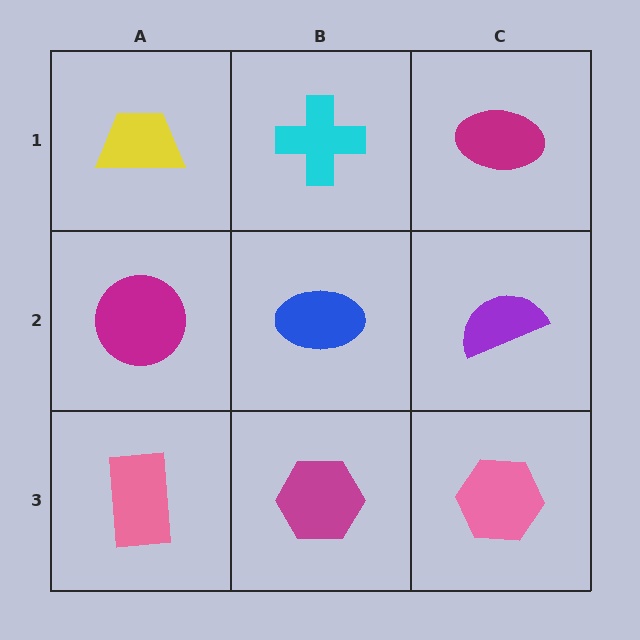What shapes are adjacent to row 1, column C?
A purple semicircle (row 2, column C), a cyan cross (row 1, column B).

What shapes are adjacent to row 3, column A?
A magenta circle (row 2, column A), a magenta hexagon (row 3, column B).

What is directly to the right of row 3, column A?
A magenta hexagon.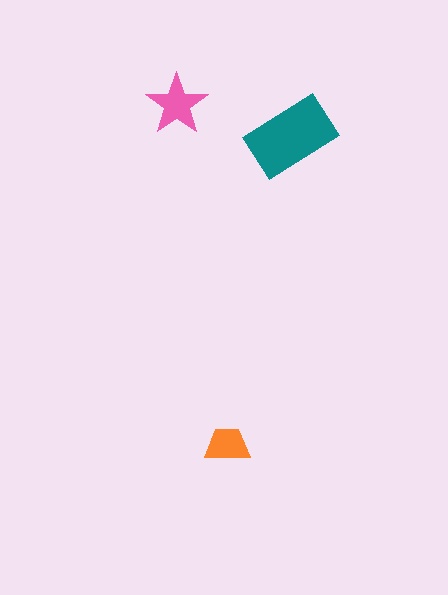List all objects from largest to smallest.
The teal rectangle, the pink star, the orange trapezoid.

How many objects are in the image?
There are 3 objects in the image.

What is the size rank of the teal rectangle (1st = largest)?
1st.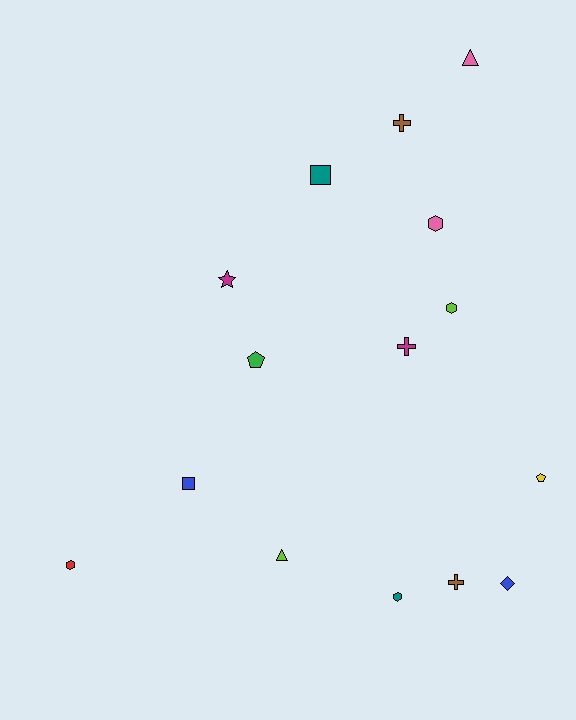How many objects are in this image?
There are 15 objects.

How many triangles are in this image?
There are 2 triangles.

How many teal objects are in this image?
There are 2 teal objects.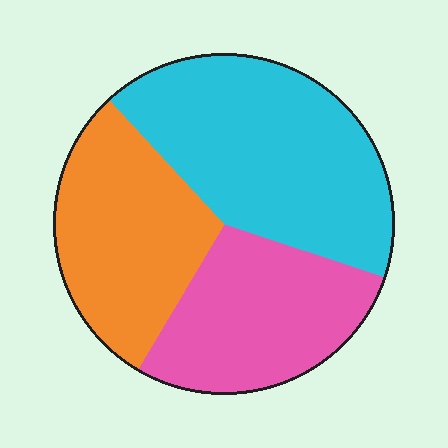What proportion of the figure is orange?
Orange covers about 30% of the figure.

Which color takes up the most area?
Cyan, at roughly 40%.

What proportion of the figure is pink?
Pink covers roughly 30% of the figure.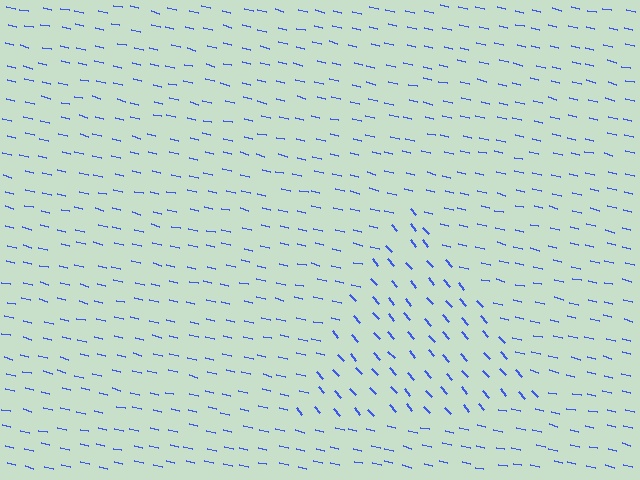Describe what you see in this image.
The image is filled with small blue line segments. A triangle region in the image has lines oriented differently from the surrounding lines, creating a visible texture boundary.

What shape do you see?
I see a triangle.